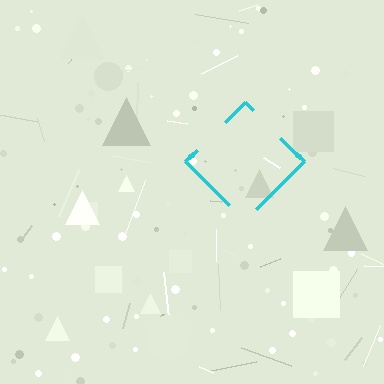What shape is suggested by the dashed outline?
The dashed outline suggests a diamond.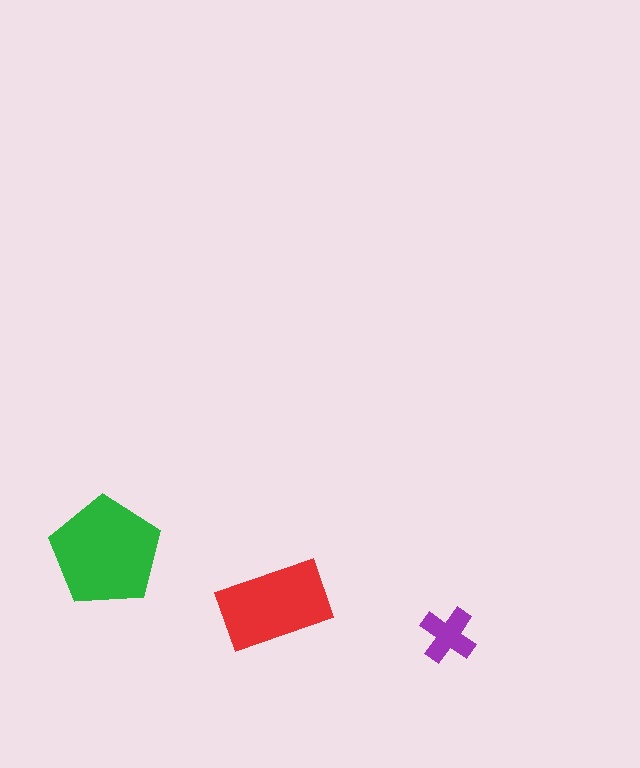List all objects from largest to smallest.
The green pentagon, the red rectangle, the purple cross.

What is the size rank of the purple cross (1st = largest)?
3rd.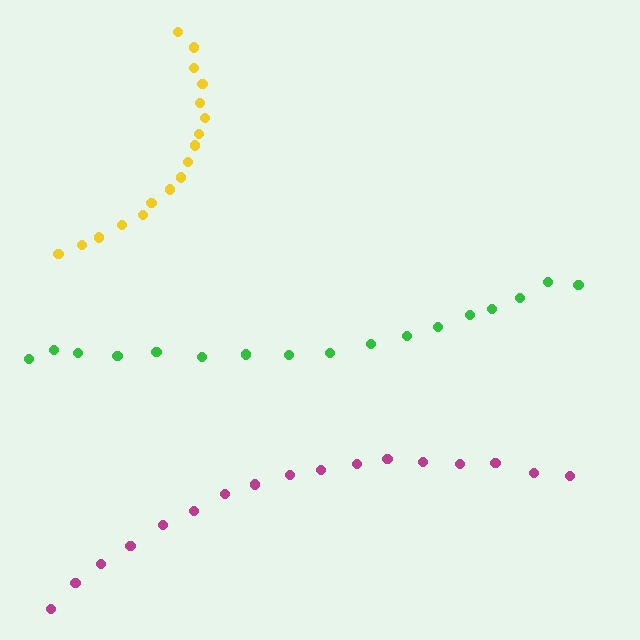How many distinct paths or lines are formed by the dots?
There are 3 distinct paths.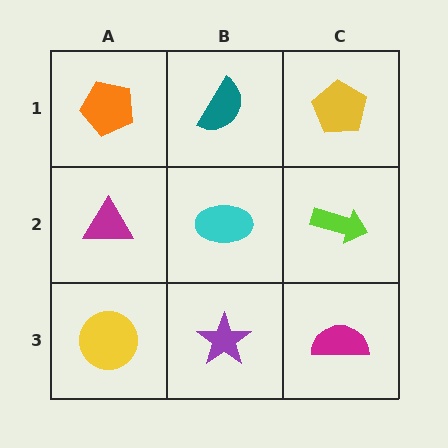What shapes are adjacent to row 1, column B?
A cyan ellipse (row 2, column B), an orange pentagon (row 1, column A), a yellow pentagon (row 1, column C).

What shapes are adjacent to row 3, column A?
A magenta triangle (row 2, column A), a purple star (row 3, column B).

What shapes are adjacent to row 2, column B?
A teal semicircle (row 1, column B), a purple star (row 3, column B), a magenta triangle (row 2, column A), a lime arrow (row 2, column C).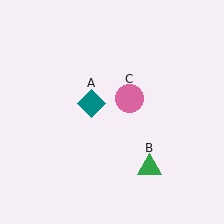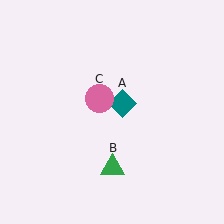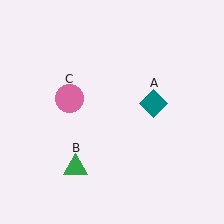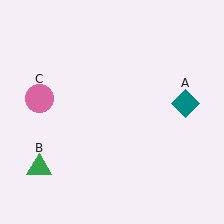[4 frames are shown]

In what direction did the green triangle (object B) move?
The green triangle (object B) moved left.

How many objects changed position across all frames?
3 objects changed position: teal diamond (object A), green triangle (object B), pink circle (object C).